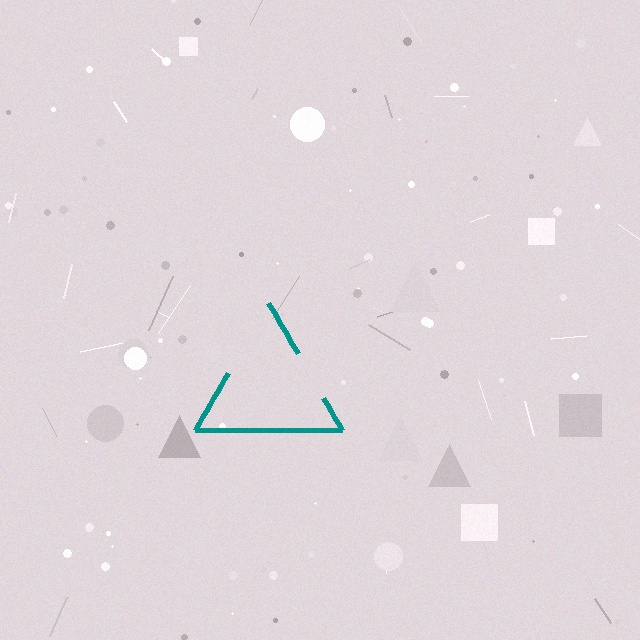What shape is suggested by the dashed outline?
The dashed outline suggests a triangle.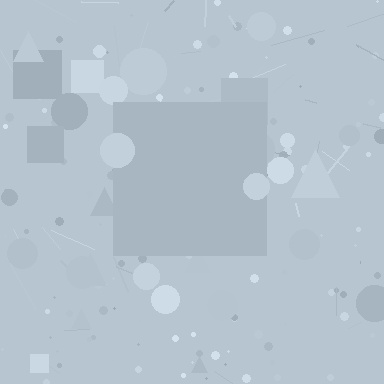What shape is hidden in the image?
A square is hidden in the image.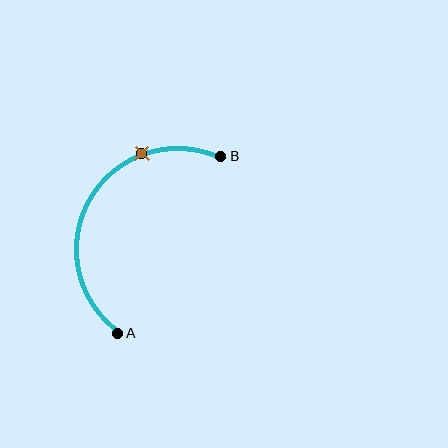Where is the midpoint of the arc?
The arc midpoint is the point on the curve farthest from the straight line joining A and B. It sits to the left of that line.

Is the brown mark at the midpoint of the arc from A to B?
No. The brown mark lies on the arc but is closer to endpoint B. The arc midpoint would be at the point on the curve equidistant along the arc from both A and B.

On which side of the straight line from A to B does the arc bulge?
The arc bulges to the left of the straight line connecting A and B.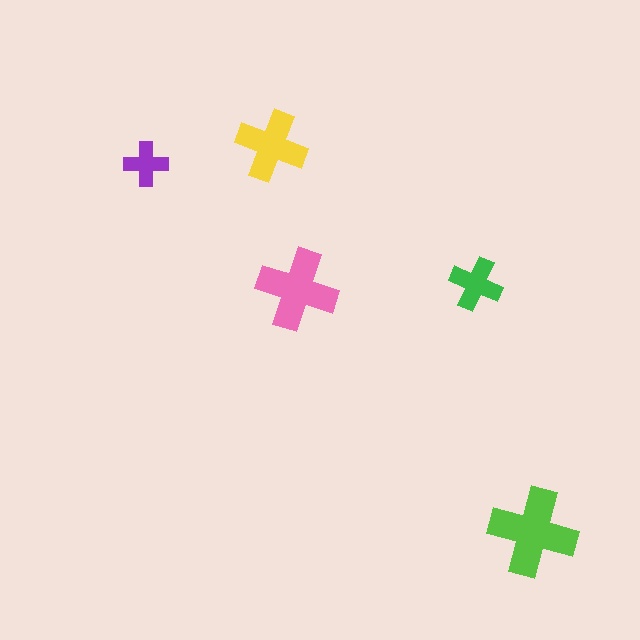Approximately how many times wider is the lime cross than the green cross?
About 1.5 times wider.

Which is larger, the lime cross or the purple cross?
The lime one.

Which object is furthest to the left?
The purple cross is leftmost.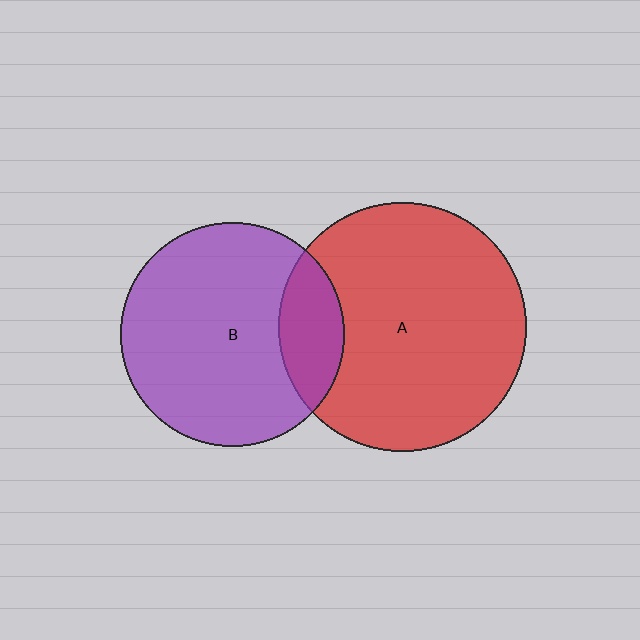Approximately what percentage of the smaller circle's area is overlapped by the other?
Approximately 20%.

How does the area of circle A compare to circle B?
Approximately 1.2 times.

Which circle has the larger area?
Circle A (red).